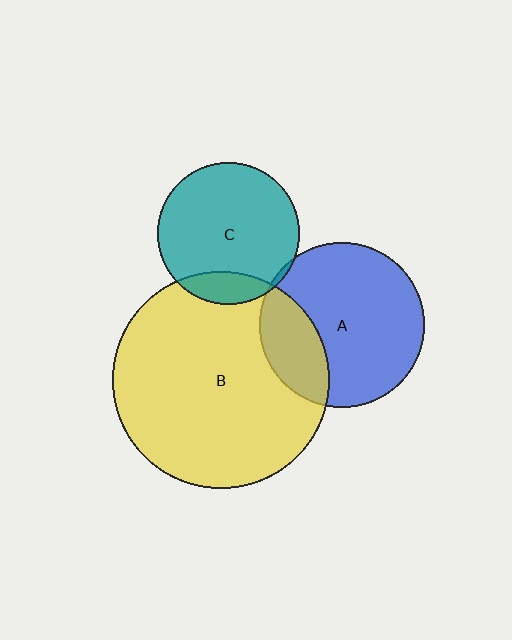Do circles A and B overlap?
Yes.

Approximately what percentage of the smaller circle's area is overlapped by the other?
Approximately 25%.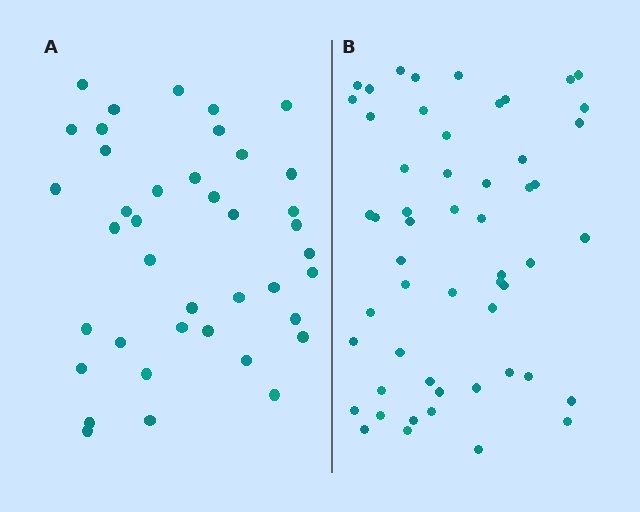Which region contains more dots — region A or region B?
Region B (the right region) has more dots.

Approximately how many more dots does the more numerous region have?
Region B has approximately 15 more dots than region A.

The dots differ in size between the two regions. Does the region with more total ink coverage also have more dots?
No. Region A has more total ink coverage because its dots are larger, but region B actually contains more individual dots. Total area can be misleading — the number of items is what matters here.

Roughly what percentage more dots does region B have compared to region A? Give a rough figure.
About 35% more.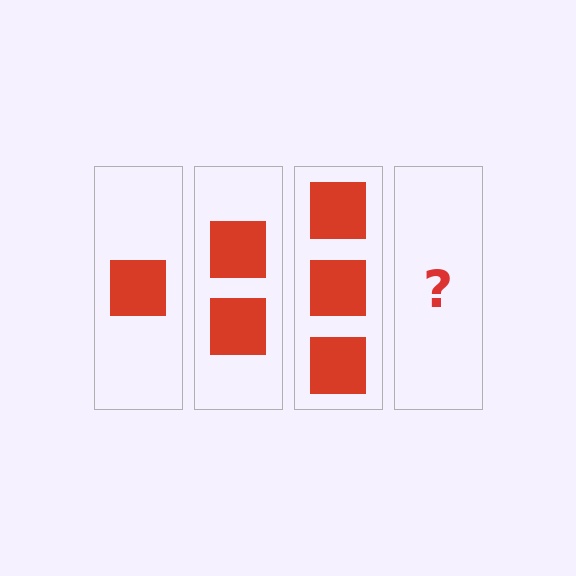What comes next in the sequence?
The next element should be 4 squares.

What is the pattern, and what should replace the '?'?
The pattern is that each step adds one more square. The '?' should be 4 squares.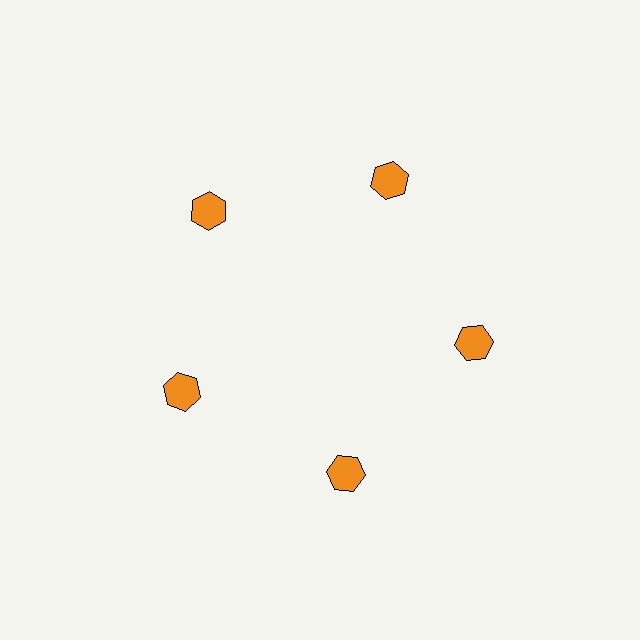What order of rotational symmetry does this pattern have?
This pattern has 5-fold rotational symmetry.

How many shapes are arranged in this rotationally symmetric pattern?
There are 5 shapes, arranged in 5 groups of 1.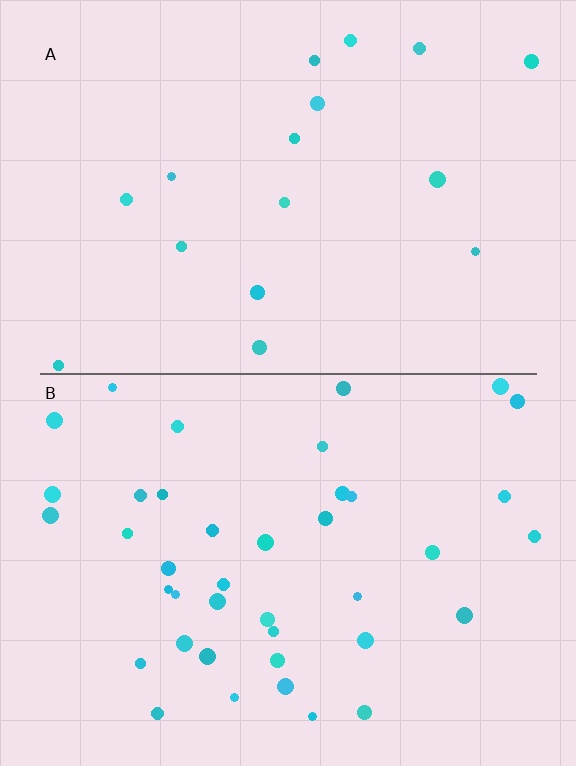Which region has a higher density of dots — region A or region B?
B (the bottom).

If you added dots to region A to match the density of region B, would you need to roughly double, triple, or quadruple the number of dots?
Approximately double.